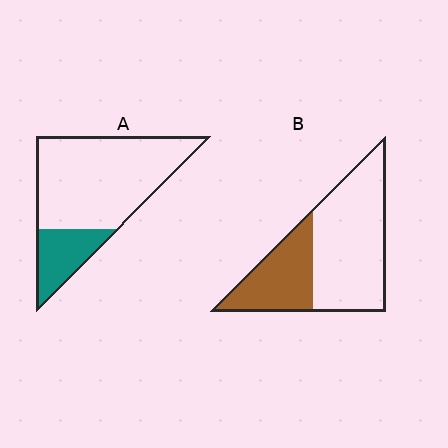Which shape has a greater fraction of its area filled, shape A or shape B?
Shape B.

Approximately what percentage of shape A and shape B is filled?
A is approximately 25% and B is approximately 35%.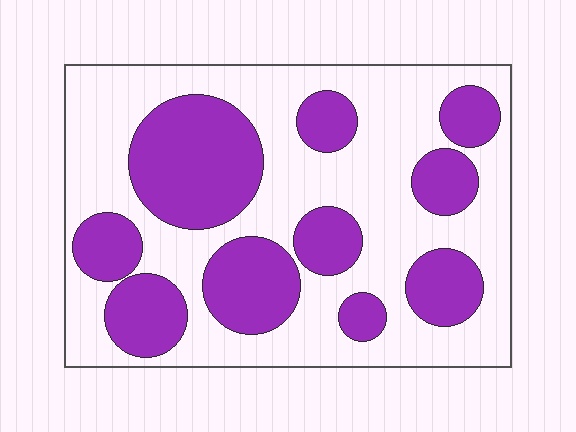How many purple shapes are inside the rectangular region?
10.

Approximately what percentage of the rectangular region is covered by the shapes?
Approximately 40%.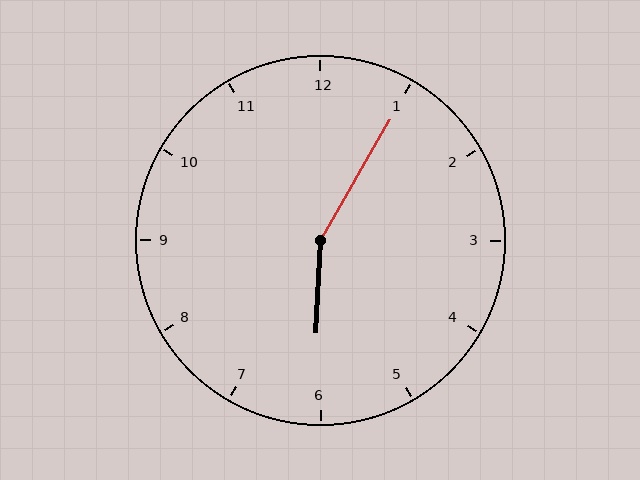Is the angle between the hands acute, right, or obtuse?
It is obtuse.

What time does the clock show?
6:05.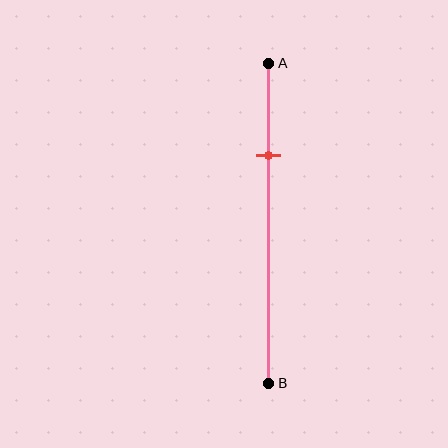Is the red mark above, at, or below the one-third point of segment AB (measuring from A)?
The red mark is above the one-third point of segment AB.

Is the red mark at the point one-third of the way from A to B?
No, the mark is at about 30% from A, not at the 33% one-third point.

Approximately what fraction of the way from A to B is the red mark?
The red mark is approximately 30% of the way from A to B.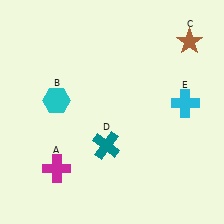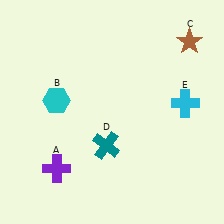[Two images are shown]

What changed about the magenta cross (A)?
In Image 1, A is magenta. In Image 2, it changed to purple.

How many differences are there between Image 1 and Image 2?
There is 1 difference between the two images.